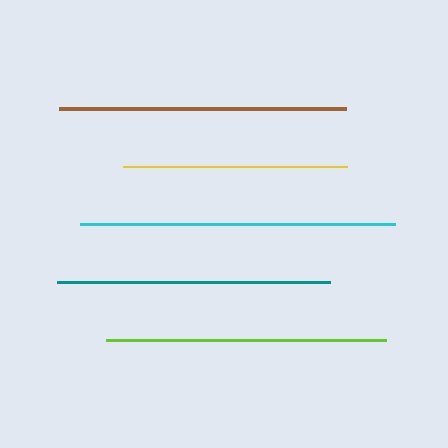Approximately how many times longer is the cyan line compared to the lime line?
The cyan line is approximately 1.1 times the length of the lime line.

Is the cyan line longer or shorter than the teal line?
The cyan line is longer than the teal line.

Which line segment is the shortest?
The yellow line is the shortest at approximately 224 pixels.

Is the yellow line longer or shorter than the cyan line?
The cyan line is longer than the yellow line.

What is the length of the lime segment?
The lime segment is approximately 280 pixels long.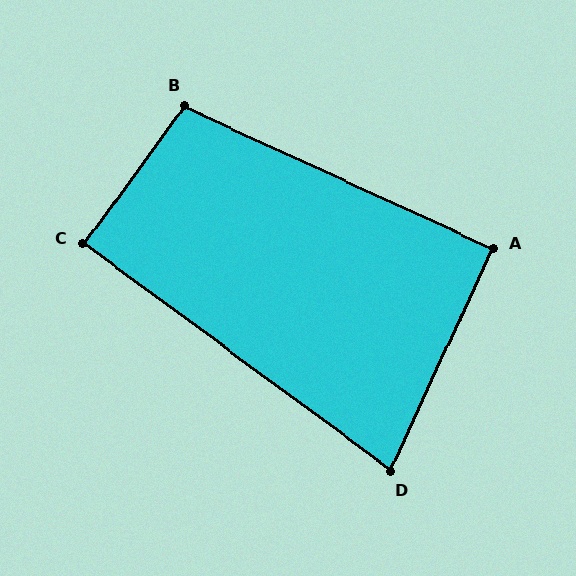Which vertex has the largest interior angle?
B, at approximately 102 degrees.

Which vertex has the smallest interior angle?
D, at approximately 78 degrees.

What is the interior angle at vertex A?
Approximately 90 degrees (approximately right).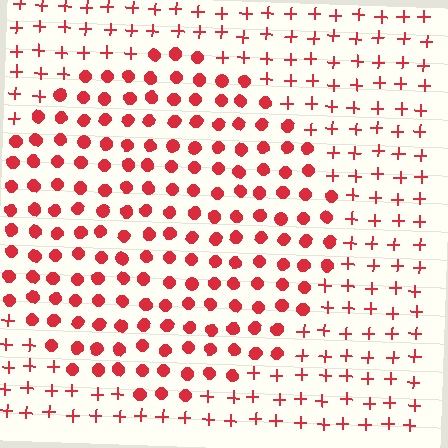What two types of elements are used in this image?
The image uses circles inside the circle region and plus signs outside it.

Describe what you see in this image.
The image is filled with small red elements arranged in a uniform grid. A circle-shaped region contains circles, while the surrounding area contains plus signs. The boundary is defined purely by the change in element shape.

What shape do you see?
I see a circle.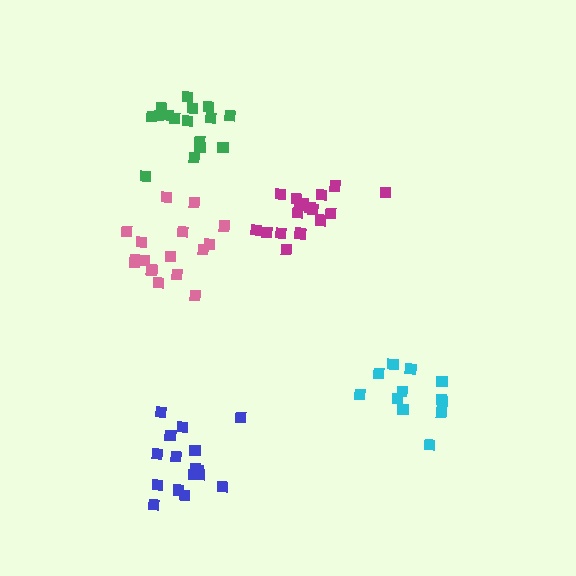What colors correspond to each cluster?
The clusters are colored: blue, pink, cyan, magenta, green.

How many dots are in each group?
Group 1: 16 dots, Group 2: 17 dots, Group 3: 12 dots, Group 4: 18 dots, Group 5: 16 dots (79 total).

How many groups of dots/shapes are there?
There are 5 groups.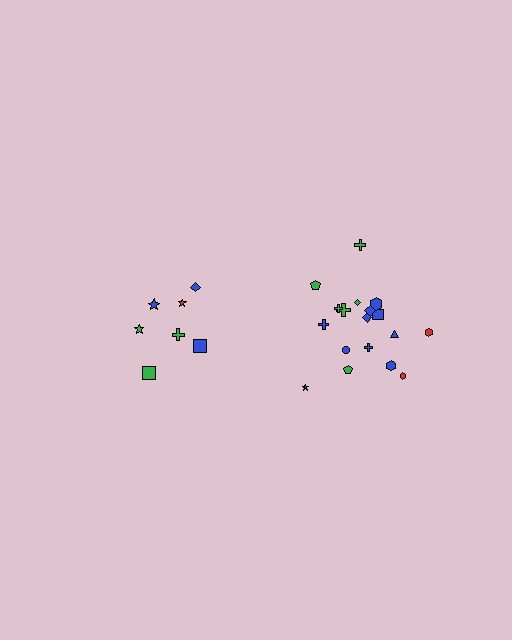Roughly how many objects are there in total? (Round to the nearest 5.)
Roughly 25 objects in total.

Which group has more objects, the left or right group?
The right group.